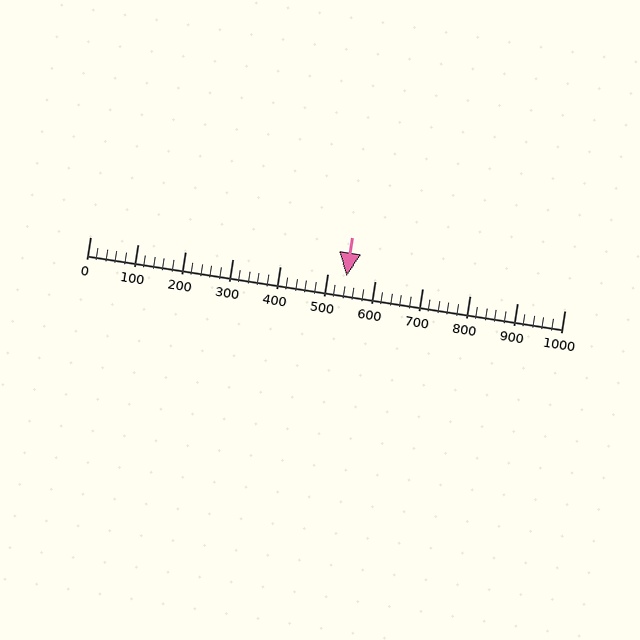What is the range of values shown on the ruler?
The ruler shows values from 0 to 1000.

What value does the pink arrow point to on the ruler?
The pink arrow points to approximately 540.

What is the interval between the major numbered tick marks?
The major tick marks are spaced 100 units apart.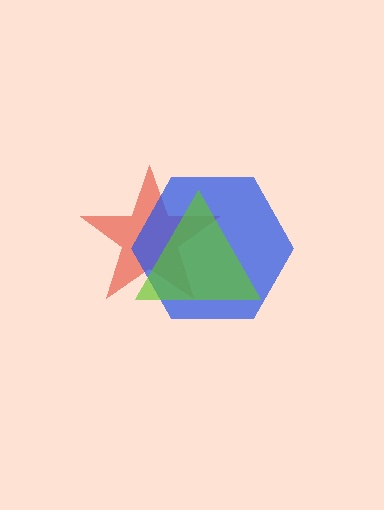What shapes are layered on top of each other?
The layered shapes are: a red star, a blue hexagon, a lime triangle.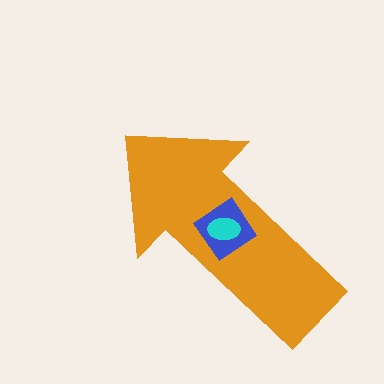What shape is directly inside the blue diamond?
The cyan ellipse.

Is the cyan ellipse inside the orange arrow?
Yes.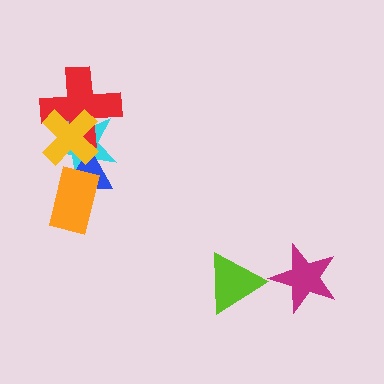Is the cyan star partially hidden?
Yes, it is partially covered by another shape.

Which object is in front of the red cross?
The yellow cross is in front of the red cross.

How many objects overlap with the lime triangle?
0 objects overlap with the lime triangle.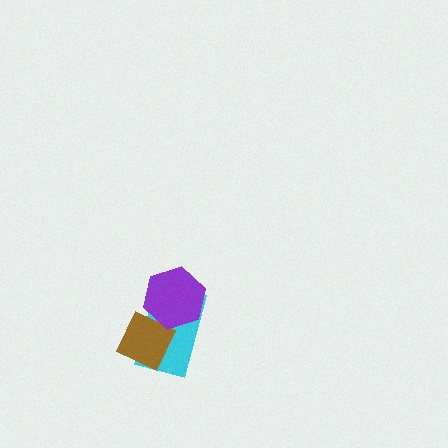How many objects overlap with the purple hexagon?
2 objects overlap with the purple hexagon.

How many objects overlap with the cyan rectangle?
2 objects overlap with the cyan rectangle.